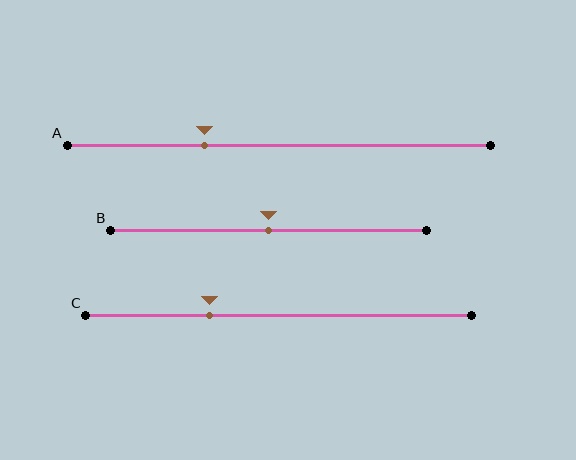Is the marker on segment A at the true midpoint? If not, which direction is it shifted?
No, the marker on segment A is shifted to the left by about 18% of the segment length.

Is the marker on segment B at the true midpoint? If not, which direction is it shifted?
Yes, the marker on segment B is at the true midpoint.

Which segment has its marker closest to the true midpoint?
Segment B has its marker closest to the true midpoint.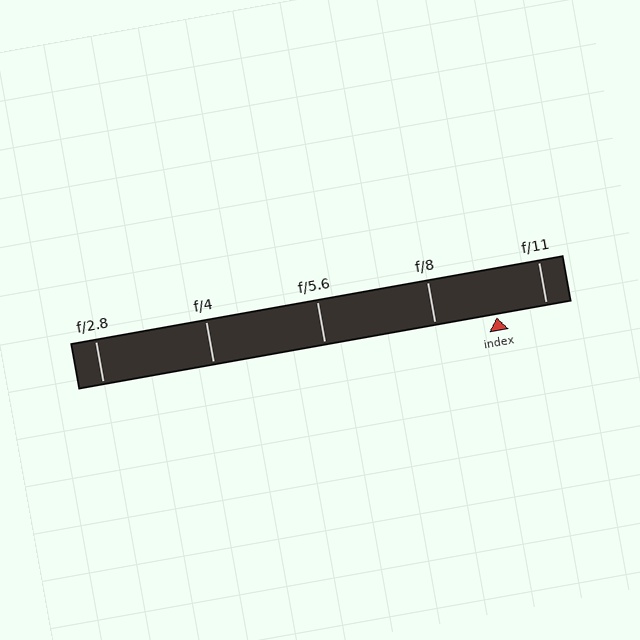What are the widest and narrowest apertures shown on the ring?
The widest aperture shown is f/2.8 and the narrowest is f/11.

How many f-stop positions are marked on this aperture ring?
There are 5 f-stop positions marked.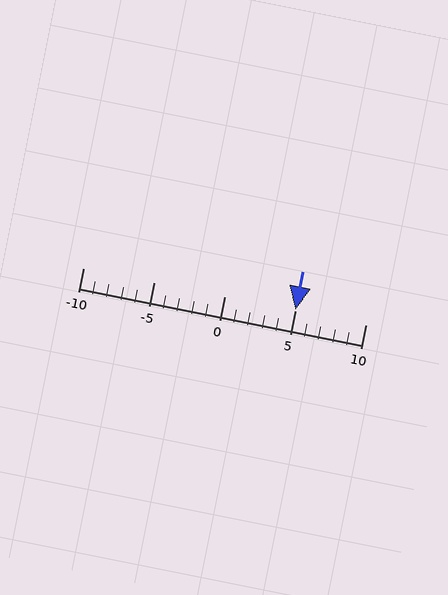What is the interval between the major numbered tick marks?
The major tick marks are spaced 5 units apart.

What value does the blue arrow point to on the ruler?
The blue arrow points to approximately 5.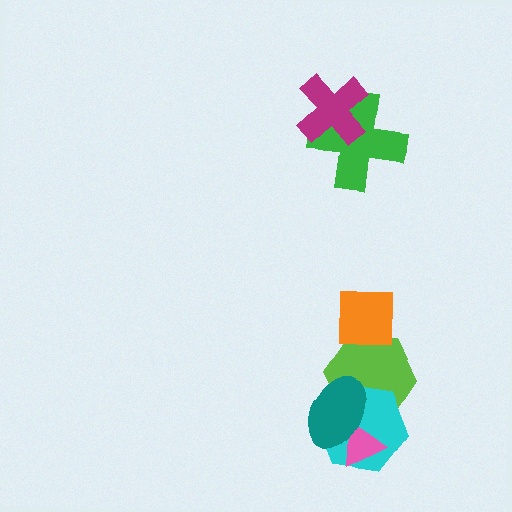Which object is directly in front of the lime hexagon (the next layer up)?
The orange square is directly in front of the lime hexagon.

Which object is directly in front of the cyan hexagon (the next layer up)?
The pink triangle is directly in front of the cyan hexagon.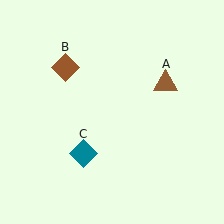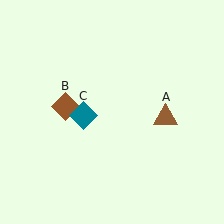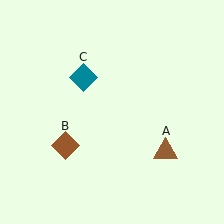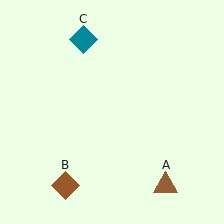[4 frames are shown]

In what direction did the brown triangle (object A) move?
The brown triangle (object A) moved down.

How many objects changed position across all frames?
3 objects changed position: brown triangle (object A), brown diamond (object B), teal diamond (object C).